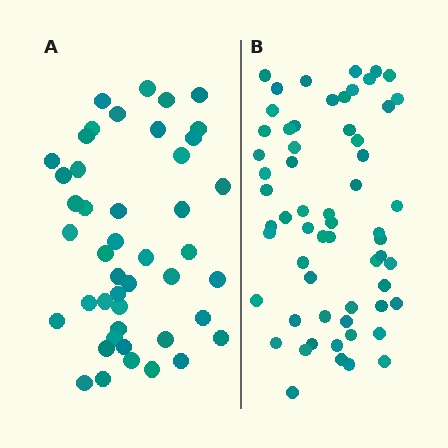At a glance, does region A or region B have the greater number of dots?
Region B (the right region) has more dots.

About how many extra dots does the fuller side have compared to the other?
Region B has approximately 15 more dots than region A.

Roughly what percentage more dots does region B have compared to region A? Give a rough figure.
About 35% more.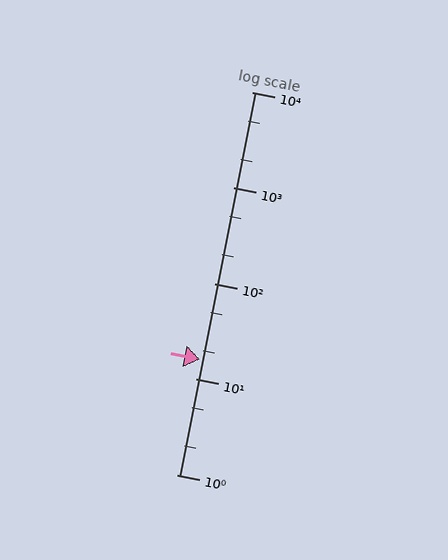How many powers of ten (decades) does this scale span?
The scale spans 4 decades, from 1 to 10000.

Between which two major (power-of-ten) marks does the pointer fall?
The pointer is between 10 and 100.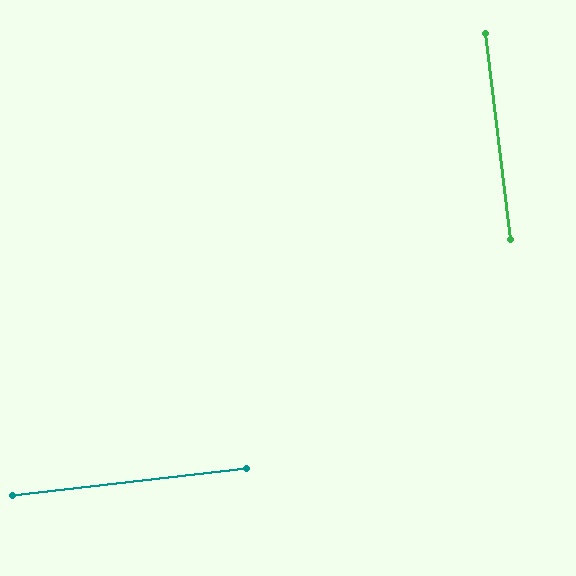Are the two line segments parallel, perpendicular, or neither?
Perpendicular — they meet at approximately 90°.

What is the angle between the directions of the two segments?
Approximately 90 degrees.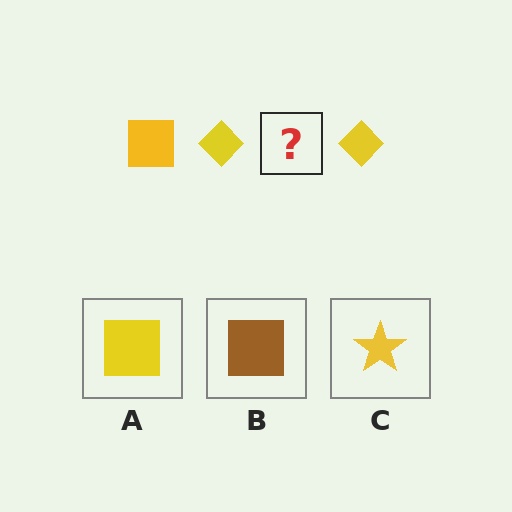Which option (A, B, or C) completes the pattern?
A.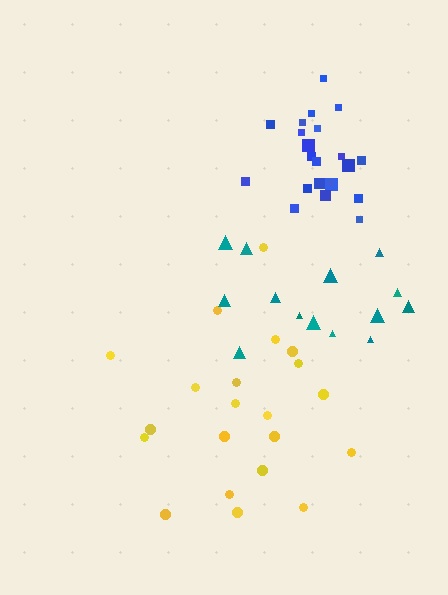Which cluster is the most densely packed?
Blue.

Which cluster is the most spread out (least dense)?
Teal.